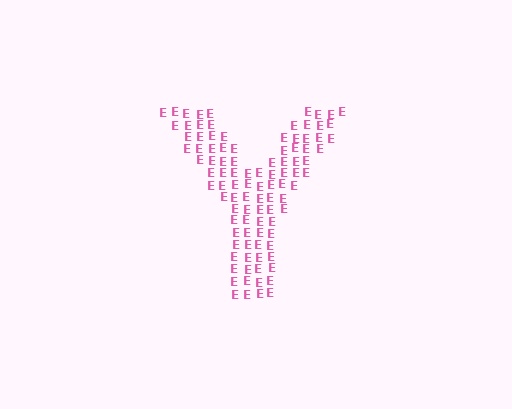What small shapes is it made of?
It is made of small letter E's.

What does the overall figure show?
The overall figure shows the letter Y.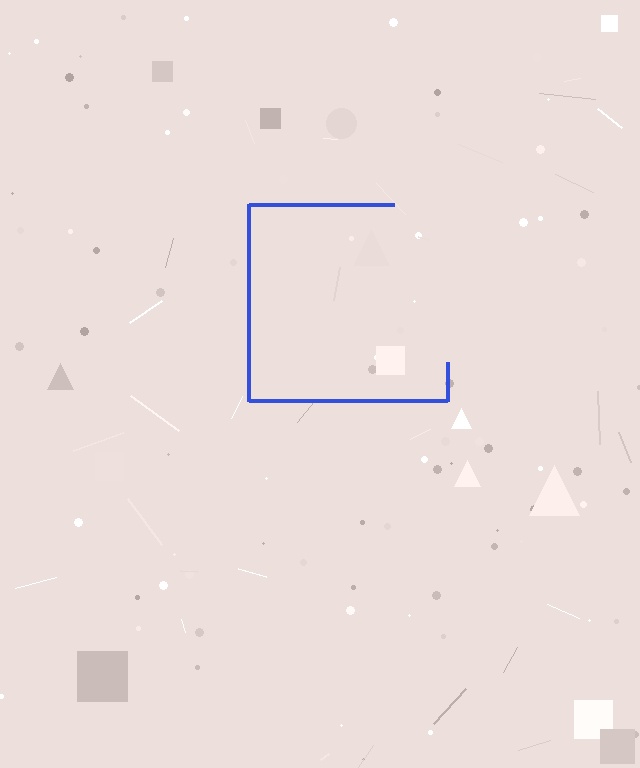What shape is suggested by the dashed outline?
The dashed outline suggests a square.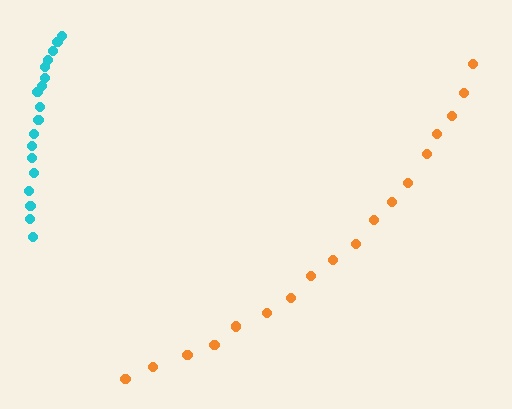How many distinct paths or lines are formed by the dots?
There are 2 distinct paths.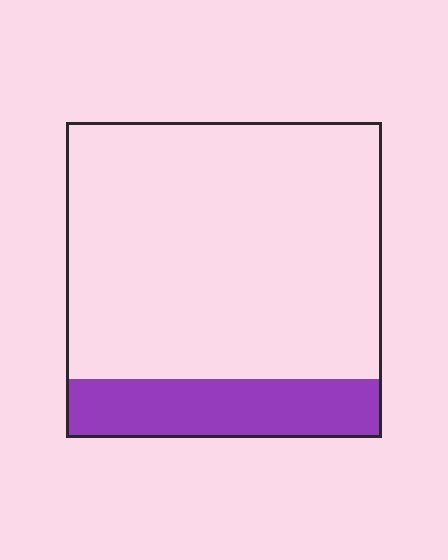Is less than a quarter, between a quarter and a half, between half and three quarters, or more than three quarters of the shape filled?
Less than a quarter.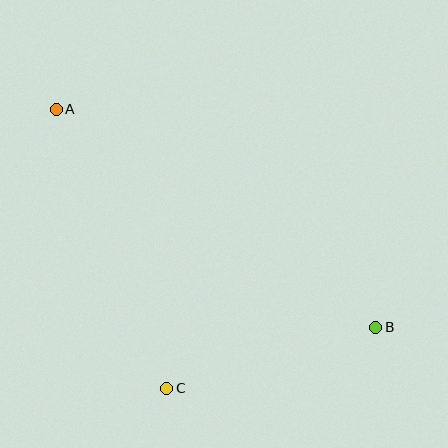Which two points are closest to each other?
Points B and C are closest to each other.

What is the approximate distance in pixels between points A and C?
The distance between A and C is approximately 300 pixels.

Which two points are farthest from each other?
Points A and B are farthest from each other.